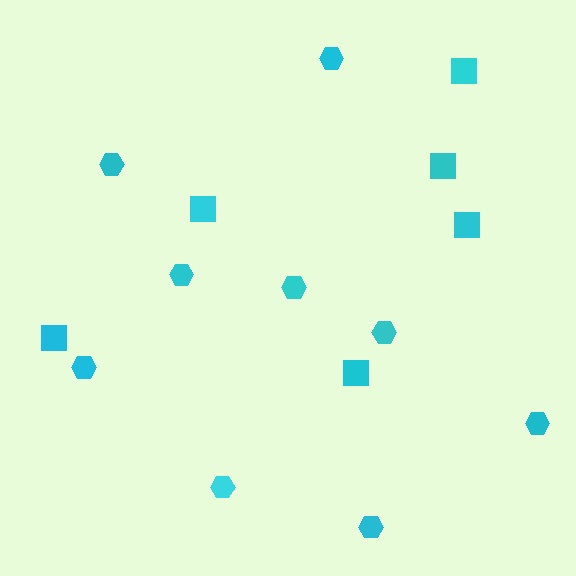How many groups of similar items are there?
There are 2 groups: one group of hexagons (9) and one group of squares (6).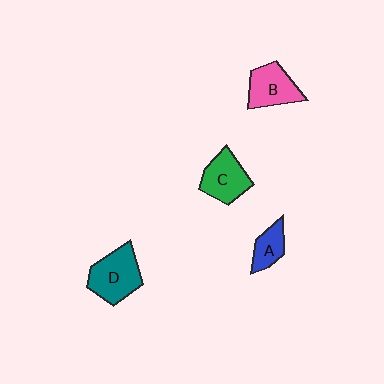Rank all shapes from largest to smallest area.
From largest to smallest: D (teal), C (green), B (pink), A (blue).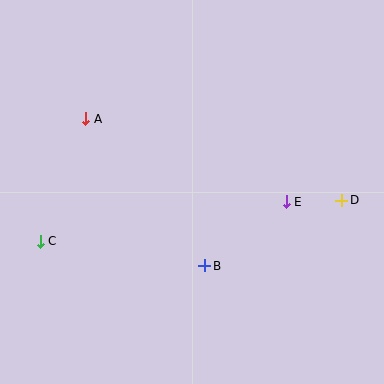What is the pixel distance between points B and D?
The distance between B and D is 152 pixels.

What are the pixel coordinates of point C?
Point C is at (40, 241).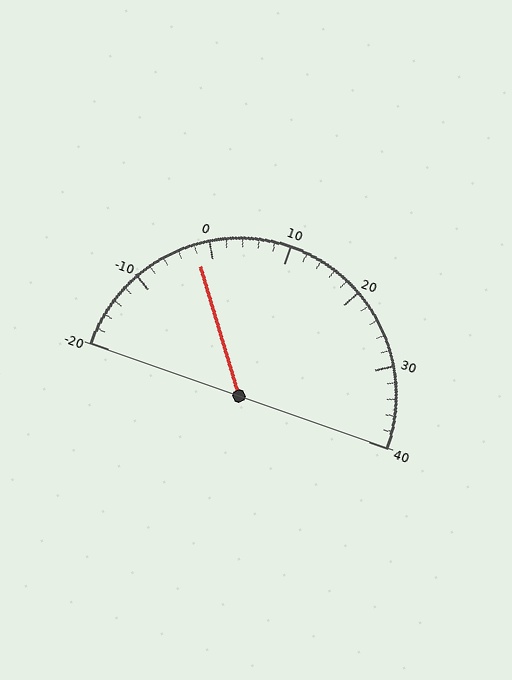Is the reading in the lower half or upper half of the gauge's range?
The reading is in the lower half of the range (-20 to 40).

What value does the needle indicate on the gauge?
The needle indicates approximately -2.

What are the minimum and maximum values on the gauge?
The gauge ranges from -20 to 40.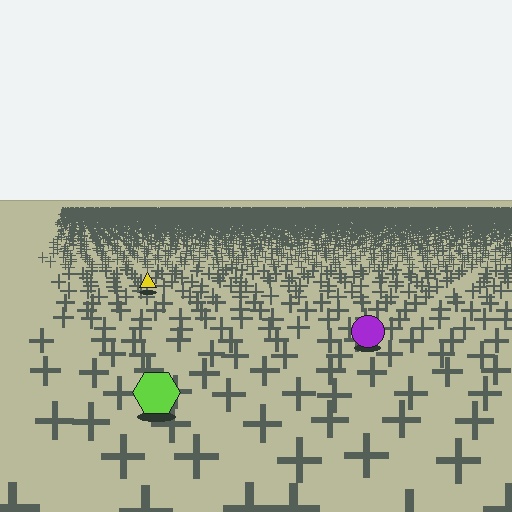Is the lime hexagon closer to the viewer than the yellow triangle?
Yes. The lime hexagon is closer — you can tell from the texture gradient: the ground texture is coarser near it.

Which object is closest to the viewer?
The lime hexagon is closest. The texture marks near it are larger and more spread out.